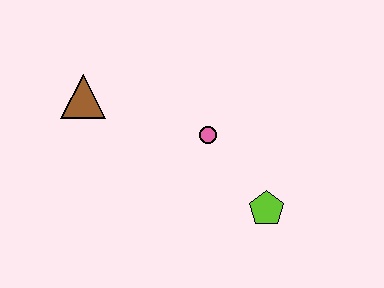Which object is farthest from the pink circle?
The brown triangle is farthest from the pink circle.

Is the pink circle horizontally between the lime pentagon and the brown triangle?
Yes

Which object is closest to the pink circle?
The lime pentagon is closest to the pink circle.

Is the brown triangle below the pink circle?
No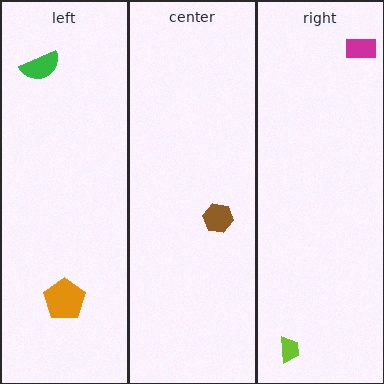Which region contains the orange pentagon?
The left region.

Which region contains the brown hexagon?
The center region.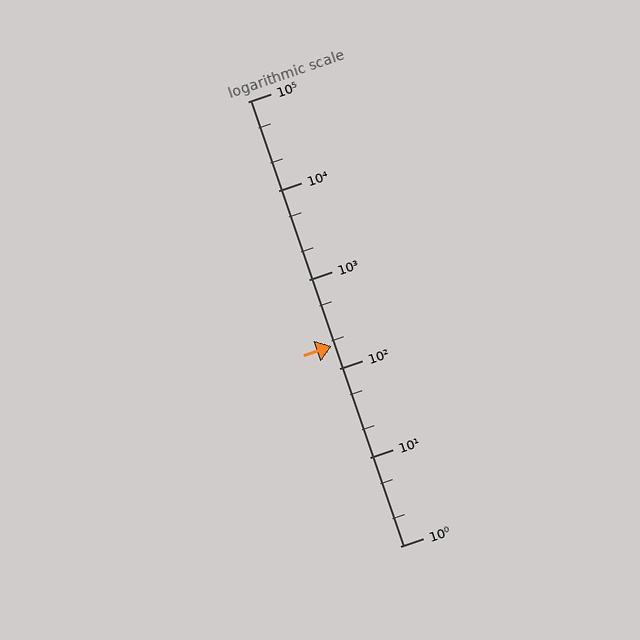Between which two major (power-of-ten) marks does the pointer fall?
The pointer is between 100 and 1000.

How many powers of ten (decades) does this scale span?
The scale spans 5 decades, from 1 to 100000.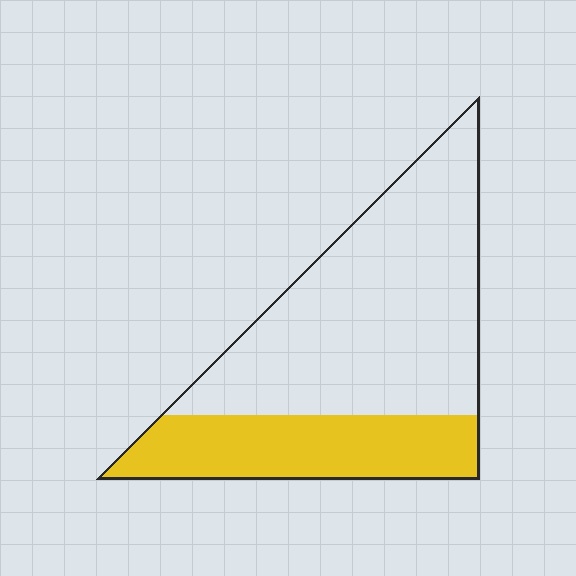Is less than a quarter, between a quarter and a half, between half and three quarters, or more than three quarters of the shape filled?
Between a quarter and a half.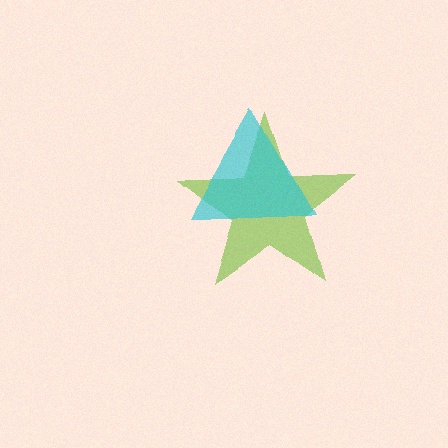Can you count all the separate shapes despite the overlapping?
Yes, there are 2 separate shapes.